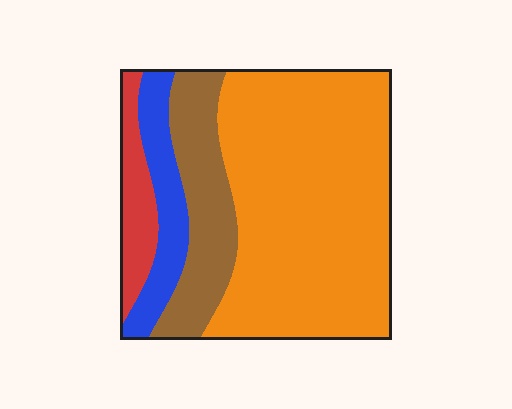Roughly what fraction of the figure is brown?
Brown covers roughly 20% of the figure.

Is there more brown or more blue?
Brown.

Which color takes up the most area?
Orange, at roughly 60%.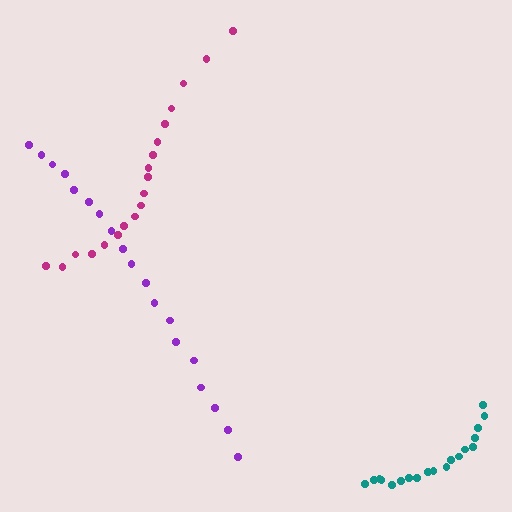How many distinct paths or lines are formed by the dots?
There are 3 distinct paths.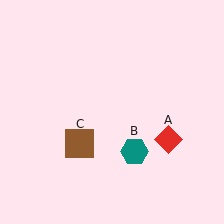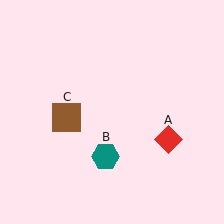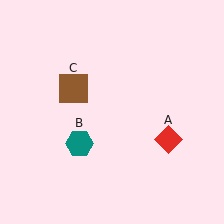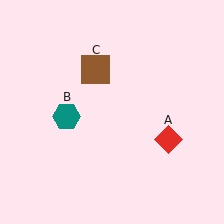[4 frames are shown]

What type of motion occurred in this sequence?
The teal hexagon (object B), brown square (object C) rotated clockwise around the center of the scene.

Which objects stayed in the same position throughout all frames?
Red diamond (object A) remained stationary.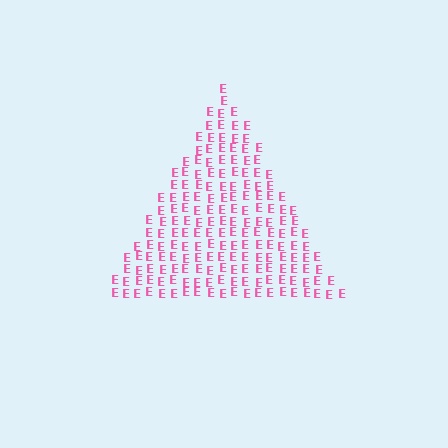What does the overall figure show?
The overall figure shows a triangle.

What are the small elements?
The small elements are letter E's.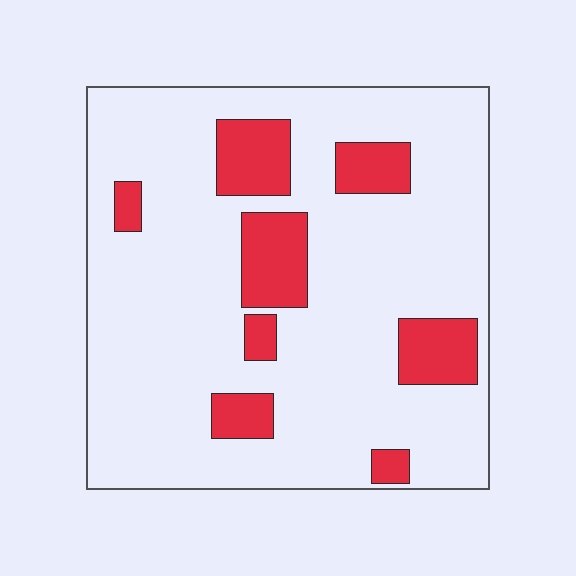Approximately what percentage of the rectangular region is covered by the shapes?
Approximately 20%.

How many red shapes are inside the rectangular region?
8.